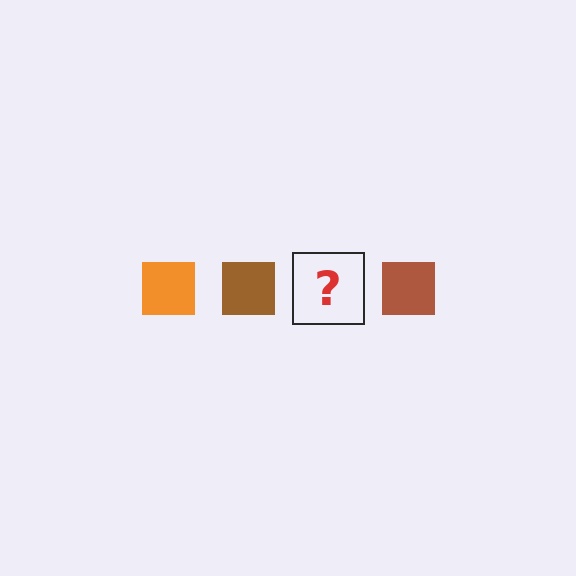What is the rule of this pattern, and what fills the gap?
The rule is that the pattern cycles through orange, brown squares. The gap should be filled with an orange square.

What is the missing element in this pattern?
The missing element is an orange square.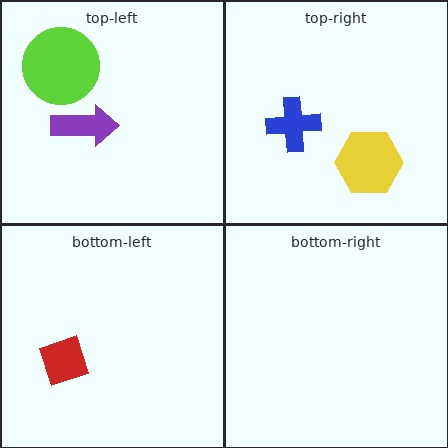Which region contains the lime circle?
The top-left region.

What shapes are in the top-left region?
The purple arrow, the lime circle.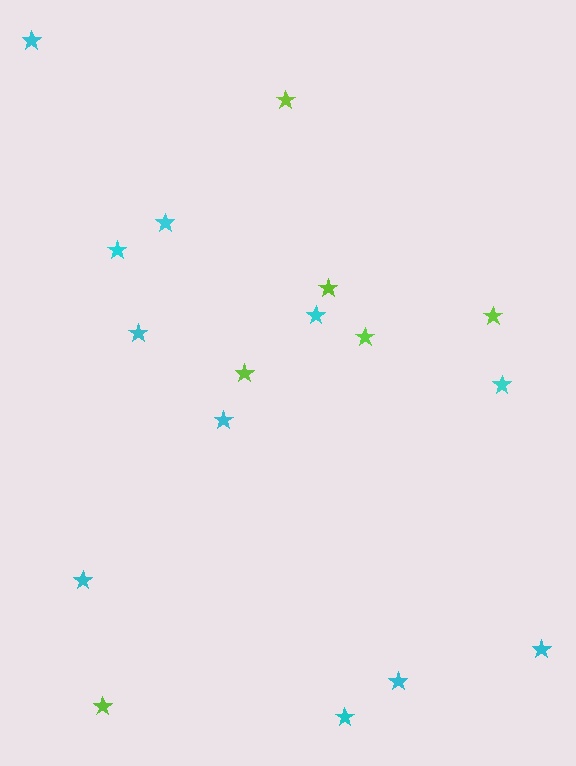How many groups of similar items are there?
There are 2 groups: one group of cyan stars (11) and one group of lime stars (6).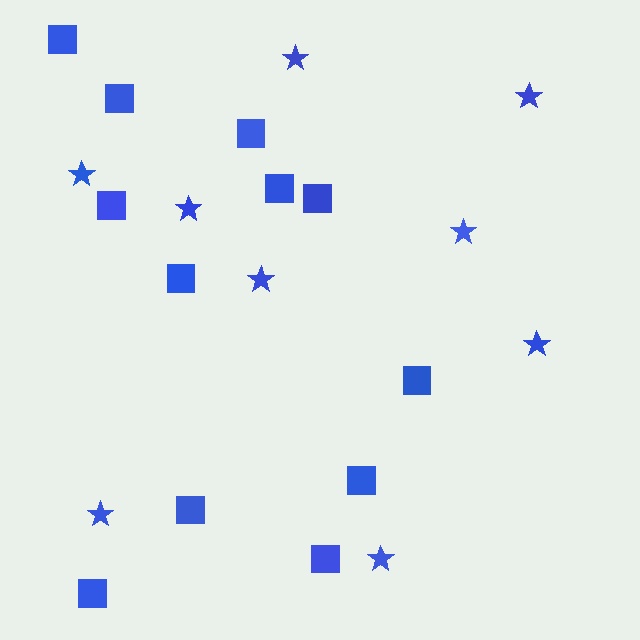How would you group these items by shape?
There are 2 groups: one group of squares (12) and one group of stars (9).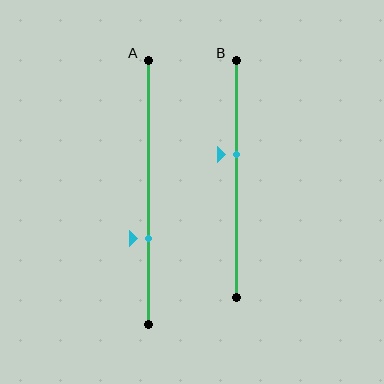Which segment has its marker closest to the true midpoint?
Segment B has its marker closest to the true midpoint.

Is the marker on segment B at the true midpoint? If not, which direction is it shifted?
No, the marker on segment B is shifted upward by about 10% of the segment length.